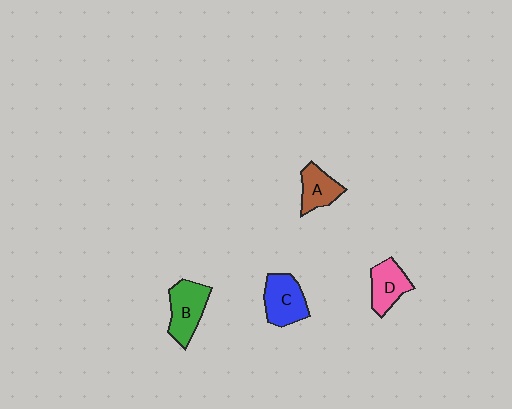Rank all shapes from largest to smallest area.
From largest to smallest: B (green), C (blue), D (pink), A (brown).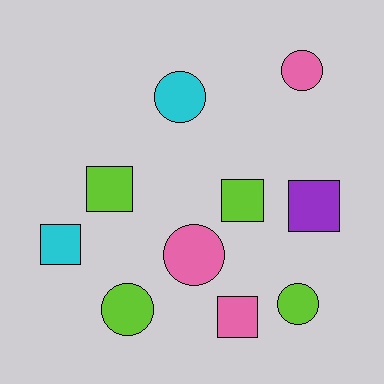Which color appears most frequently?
Lime, with 4 objects.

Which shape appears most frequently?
Circle, with 5 objects.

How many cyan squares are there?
There is 1 cyan square.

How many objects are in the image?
There are 10 objects.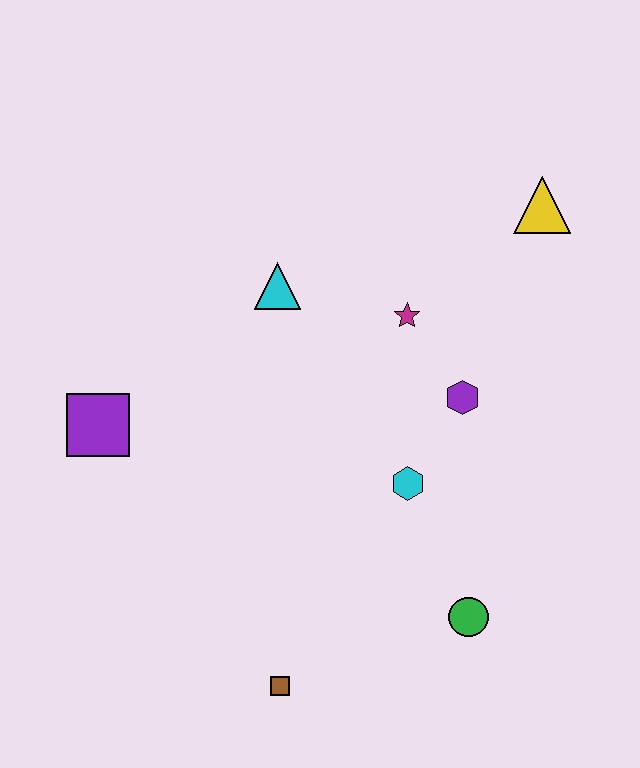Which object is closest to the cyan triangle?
The magenta star is closest to the cyan triangle.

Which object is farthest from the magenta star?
The brown square is farthest from the magenta star.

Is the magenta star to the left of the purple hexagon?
Yes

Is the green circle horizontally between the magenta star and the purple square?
No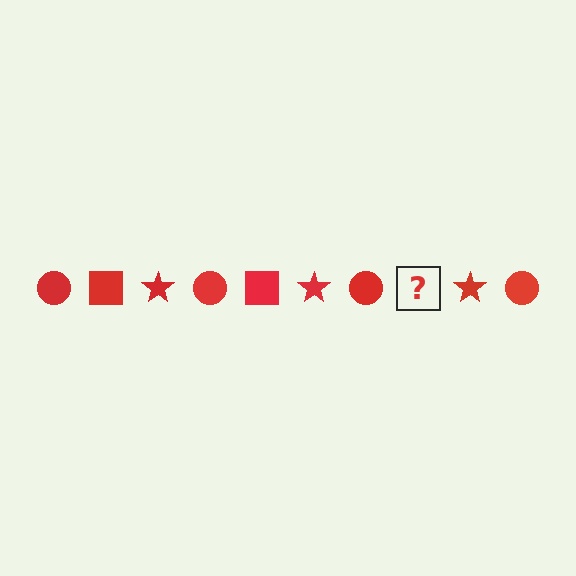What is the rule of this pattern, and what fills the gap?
The rule is that the pattern cycles through circle, square, star shapes in red. The gap should be filled with a red square.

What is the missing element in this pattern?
The missing element is a red square.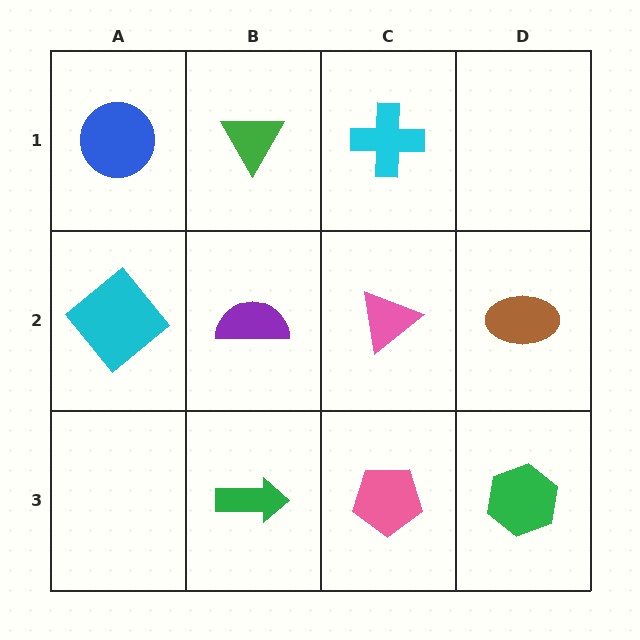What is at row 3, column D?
A green hexagon.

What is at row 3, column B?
A green arrow.